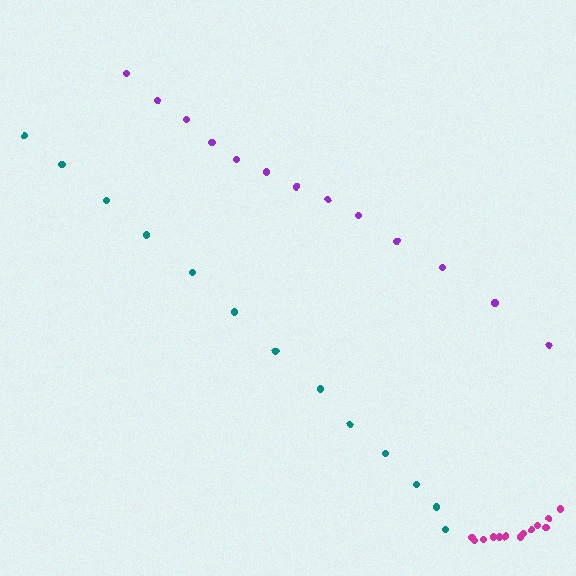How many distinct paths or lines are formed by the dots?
There are 3 distinct paths.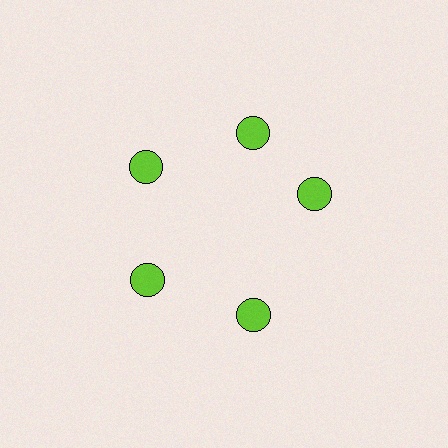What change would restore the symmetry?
The symmetry would be restored by rotating it back into even spacing with its neighbors so that all 5 circles sit at equal angles and equal distance from the center.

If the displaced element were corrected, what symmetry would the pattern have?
It would have 5-fold rotational symmetry — the pattern would map onto itself every 72 degrees.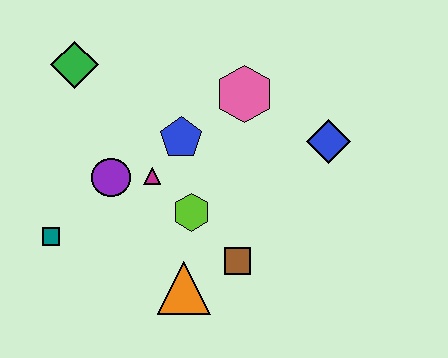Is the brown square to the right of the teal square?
Yes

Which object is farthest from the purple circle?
The blue diamond is farthest from the purple circle.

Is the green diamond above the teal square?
Yes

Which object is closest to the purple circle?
The magenta triangle is closest to the purple circle.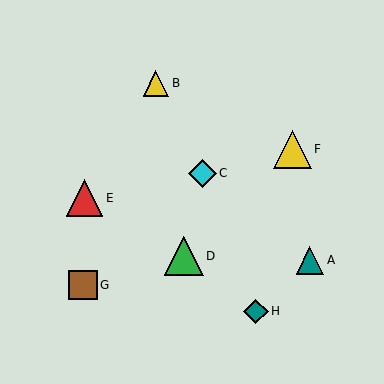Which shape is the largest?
The green triangle (labeled D) is the largest.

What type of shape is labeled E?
Shape E is a red triangle.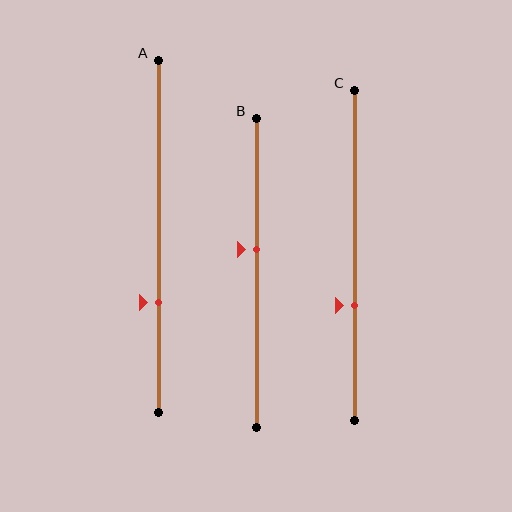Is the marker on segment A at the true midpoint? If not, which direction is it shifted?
No, the marker on segment A is shifted downward by about 19% of the segment length.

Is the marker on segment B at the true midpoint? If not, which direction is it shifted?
No, the marker on segment B is shifted upward by about 8% of the segment length.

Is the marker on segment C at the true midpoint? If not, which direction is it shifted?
No, the marker on segment C is shifted downward by about 15% of the segment length.